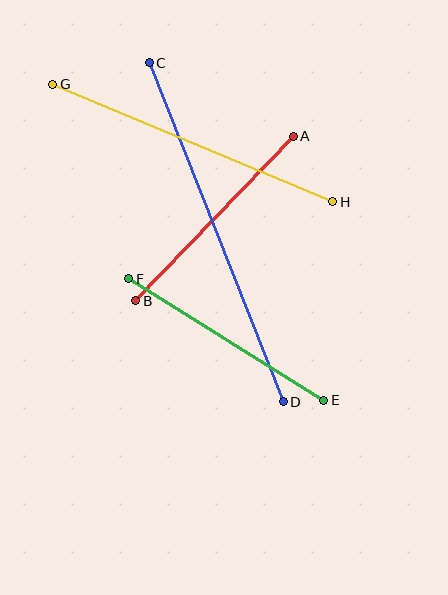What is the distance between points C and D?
The distance is approximately 364 pixels.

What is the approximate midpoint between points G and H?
The midpoint is at approximately (193, 143) pixels.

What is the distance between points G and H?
The distance is approximately 304 pixels.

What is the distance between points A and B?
The distance is approximately 228 pixels.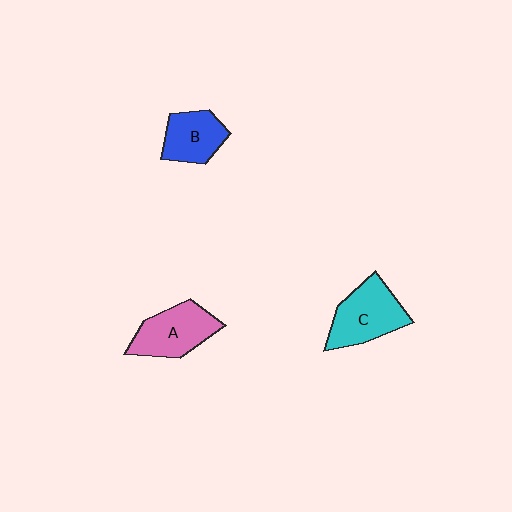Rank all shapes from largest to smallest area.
From largest to smallest: C (cyan), A (pink), B (blue).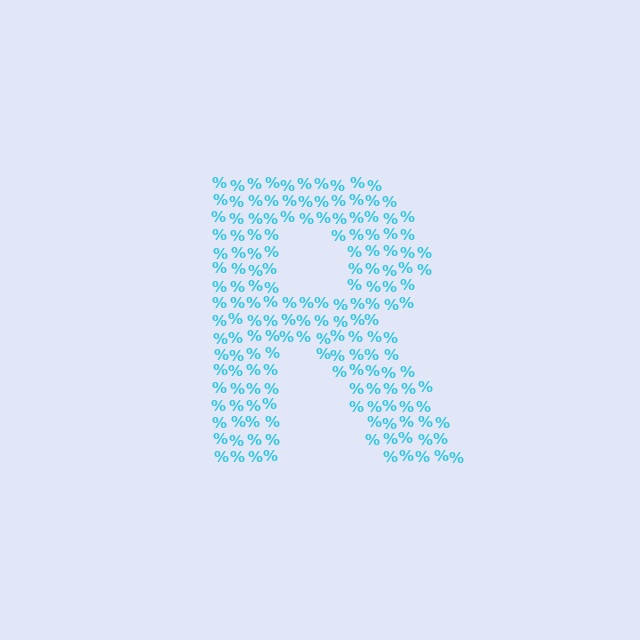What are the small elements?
The small elements are percent signs.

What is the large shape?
The large shape is the letter R.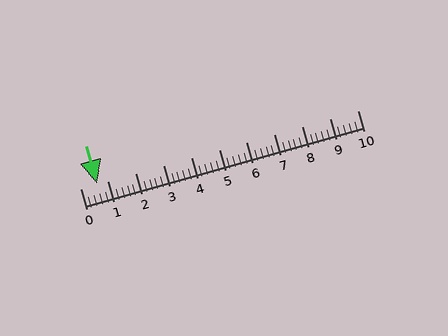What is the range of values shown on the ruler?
The ruler shows values from 0 to 10.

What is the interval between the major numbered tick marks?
The major tick marks are spaced 1 units apart.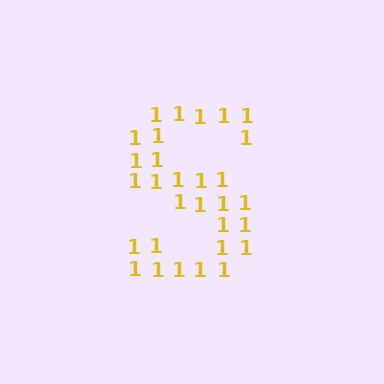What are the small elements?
The small elements are digit 1's.